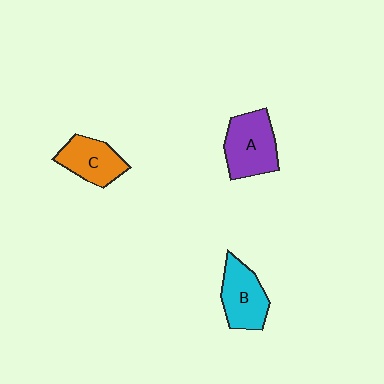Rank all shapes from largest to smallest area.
From largest to smallest: A (purple), B (cyan), C (orange).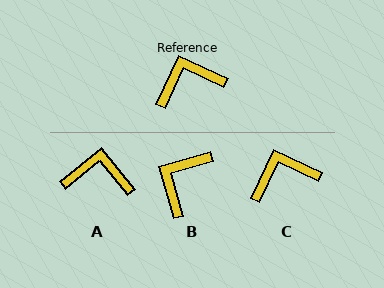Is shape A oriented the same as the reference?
No, it is off by about 26 degrees.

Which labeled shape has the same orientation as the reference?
C.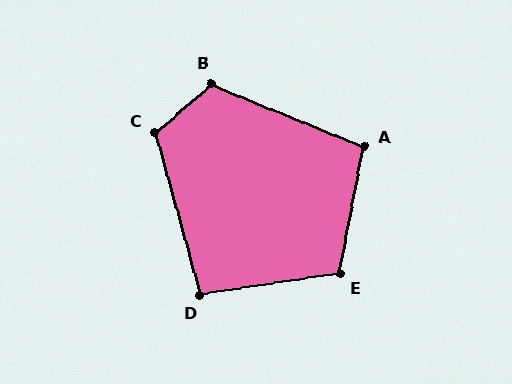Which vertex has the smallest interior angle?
D, at approximately 97 degrees.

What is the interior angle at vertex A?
Approximately 102 degrees (obtuse).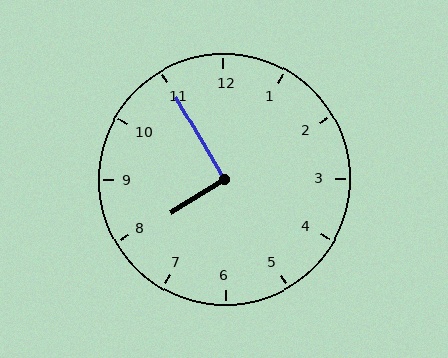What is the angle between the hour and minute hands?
Approximately 92 degrees.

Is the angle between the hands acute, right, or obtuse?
It is right.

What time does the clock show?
7:55.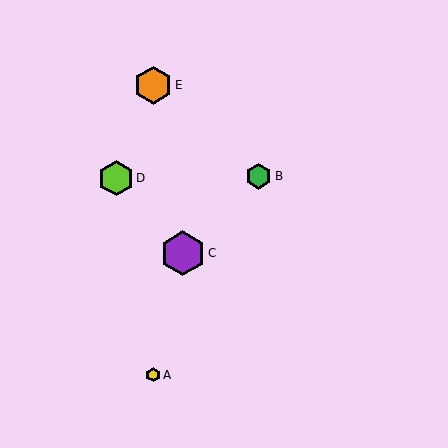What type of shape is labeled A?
Shape A is a yellow hexagon.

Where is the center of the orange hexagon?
The center of the orange hexagon is at (153, 85).